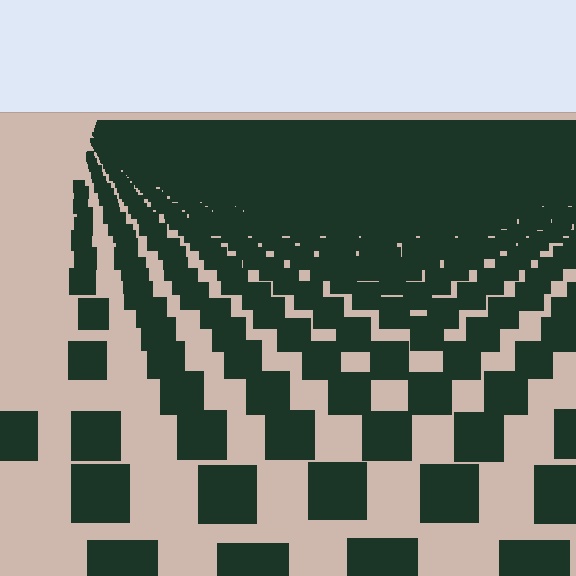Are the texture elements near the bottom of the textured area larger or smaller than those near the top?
Larger. Near the bottom, elements are closer to the viewer and appear at a bigger on-screen size.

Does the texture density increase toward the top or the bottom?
Density increases toward the top.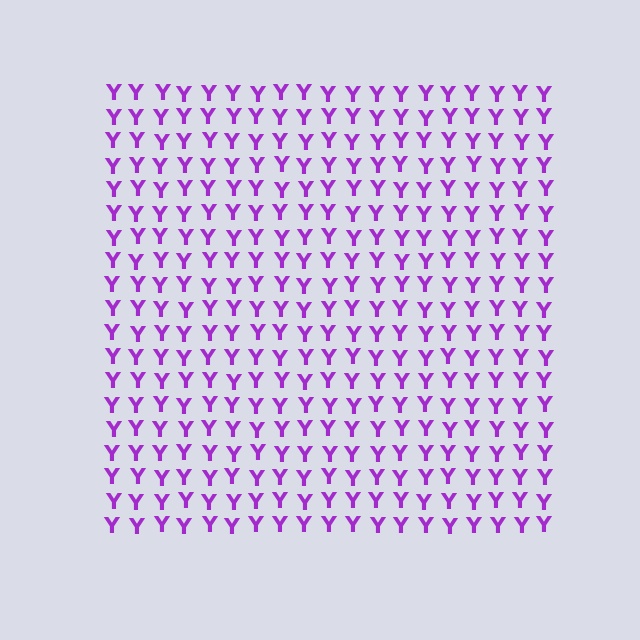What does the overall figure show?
The overall figure shows a square.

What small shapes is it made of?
It is made of small letter Y's.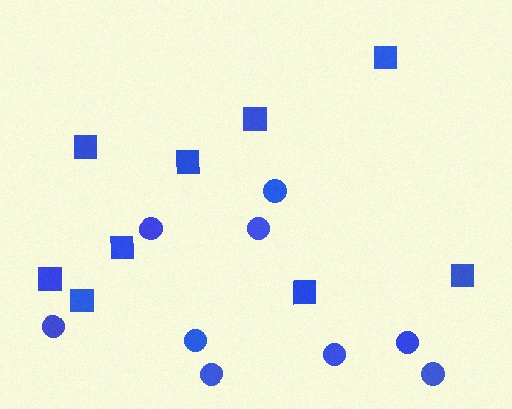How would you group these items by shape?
There are 2 groups: one group of circles (9) and one group of squares (9).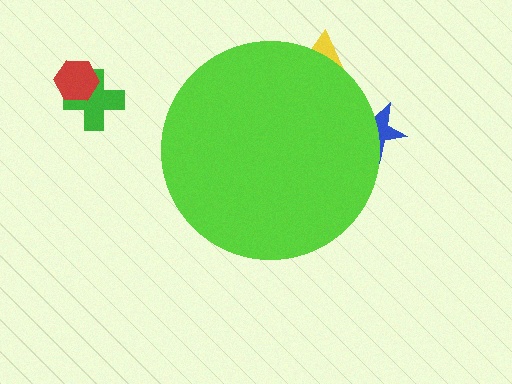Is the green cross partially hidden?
No, the green cross is fully visible.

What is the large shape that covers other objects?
A lime circle.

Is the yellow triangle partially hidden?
Yes, the yellow triangle is partially hidden behind the lime circle.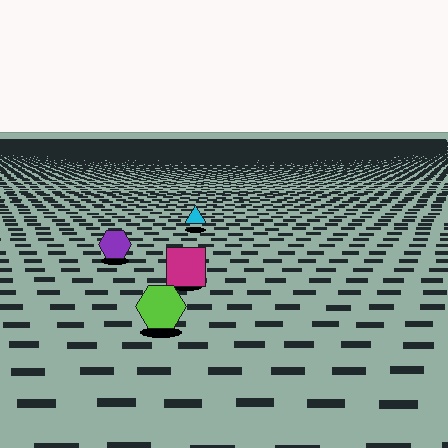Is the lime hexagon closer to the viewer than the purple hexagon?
Yes. The lime hexagon is closer — you can tell from the texture gradient: the ground texture is coarser near it.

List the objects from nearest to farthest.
From nearest to farthest: the lime hexagon, the magenta square, the purple hexagon, the cyan triangle.